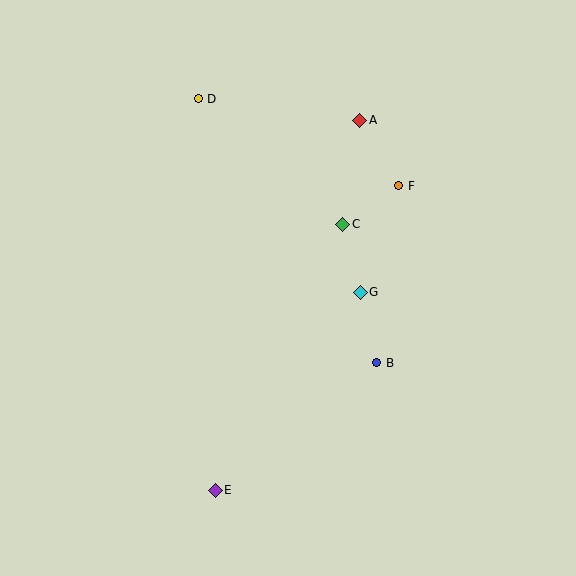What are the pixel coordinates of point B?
Point B is at (377, 363).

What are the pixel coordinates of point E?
Point E is at (215, 490).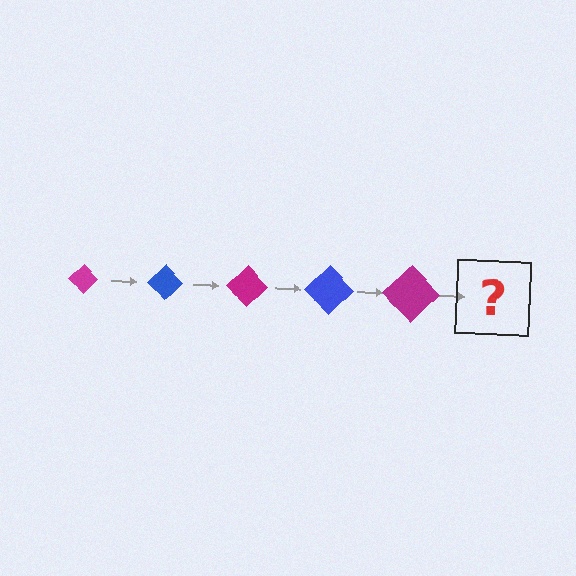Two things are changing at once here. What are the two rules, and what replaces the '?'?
The two rules are that the diamond grows larger each step and the color cycles through magenta and blue. The '?' should be a blue diamond, larger than the previous one.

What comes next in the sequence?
The next element should be a blue diamond, larger than the previous one.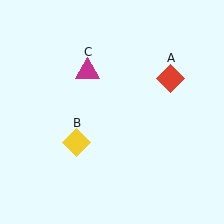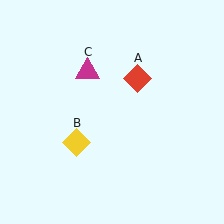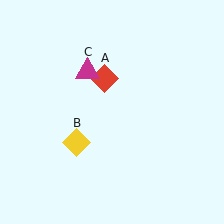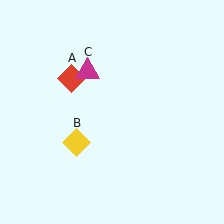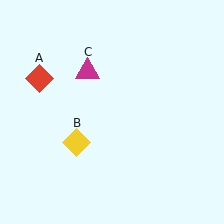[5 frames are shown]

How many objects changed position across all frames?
1 object changed position: red diamond (object A).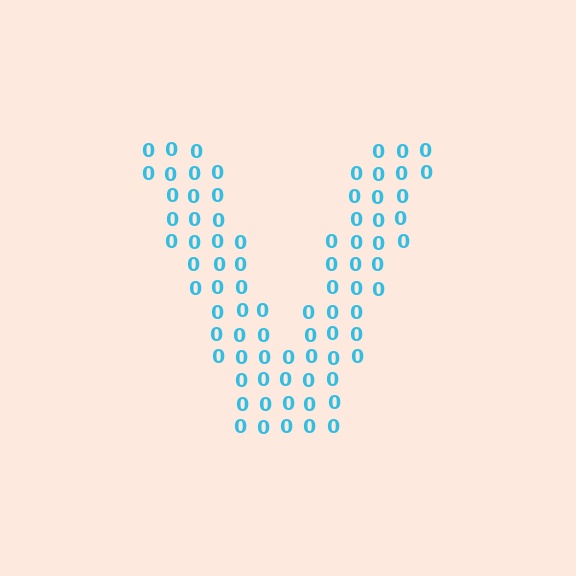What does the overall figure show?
The overall figure shows the letter V.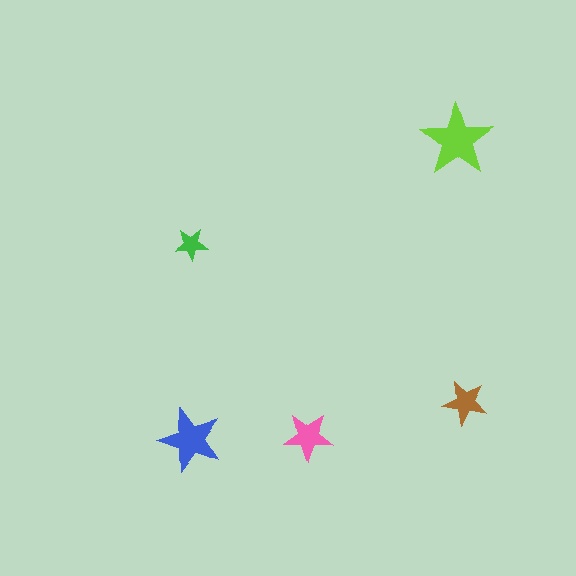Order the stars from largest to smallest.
the lime one, the blue one, the pink one, the brown one, the green one.